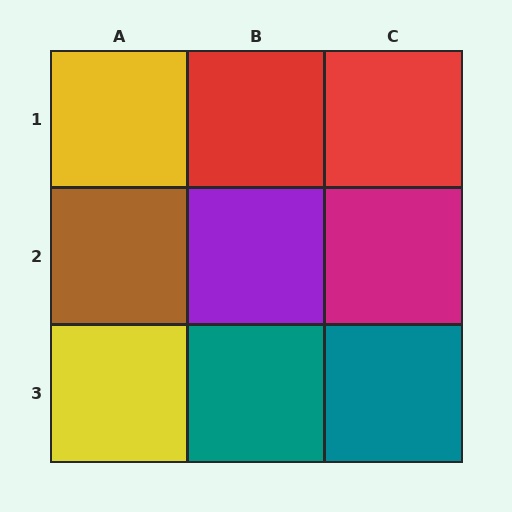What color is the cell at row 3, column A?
Yellow.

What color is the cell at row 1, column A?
Yellow.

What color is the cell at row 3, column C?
Teal.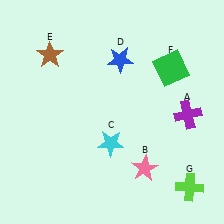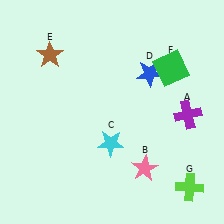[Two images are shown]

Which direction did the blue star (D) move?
The blue star (D) moved right.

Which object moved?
The blue star (D) moved right.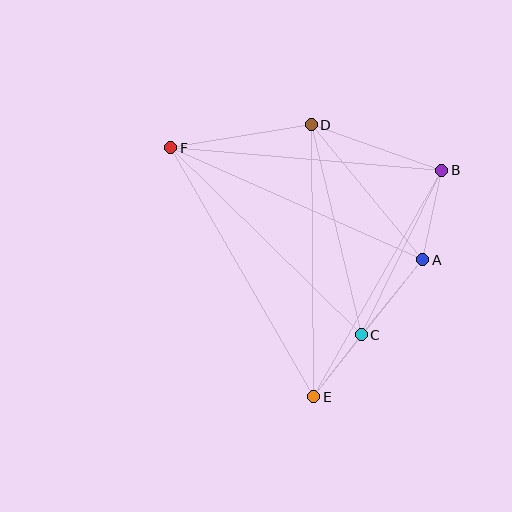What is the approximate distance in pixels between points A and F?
The distance between A and F is approximately 276 pixels.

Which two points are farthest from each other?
Points E and F are farthest from each other.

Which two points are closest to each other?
Points C and E are closest to each other.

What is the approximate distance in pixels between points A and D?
The distance between A and D is approximately 175 pixels.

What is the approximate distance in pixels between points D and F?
The distance between D and F is approximately 142 pixels.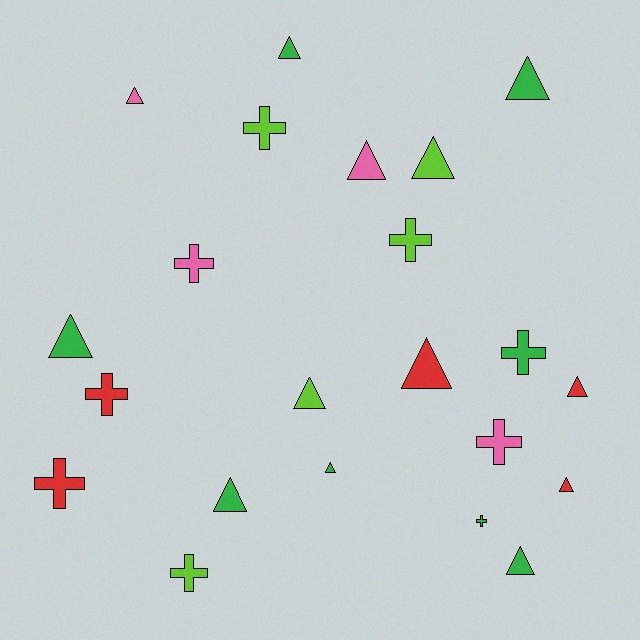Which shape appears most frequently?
Triangle, with 13 objects.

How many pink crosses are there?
There are 2 pink crosses.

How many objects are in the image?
There are 22 objects.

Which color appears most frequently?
Green, with 8 objects.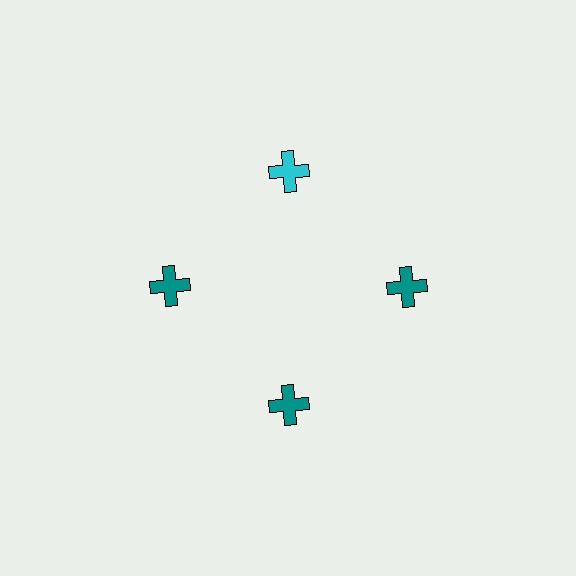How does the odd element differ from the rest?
It has a different color: cyan instead of teal.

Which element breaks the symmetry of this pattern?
The cyan cross at roughly the 12 o'clock position breaks the symmetry. All other shapes are teal crosses.